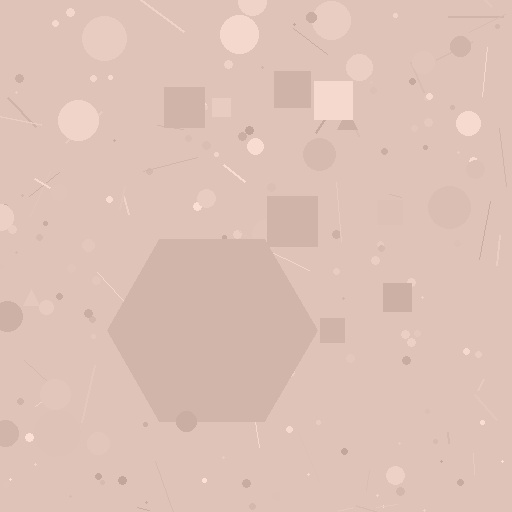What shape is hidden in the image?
A hexagon is hidden in the image.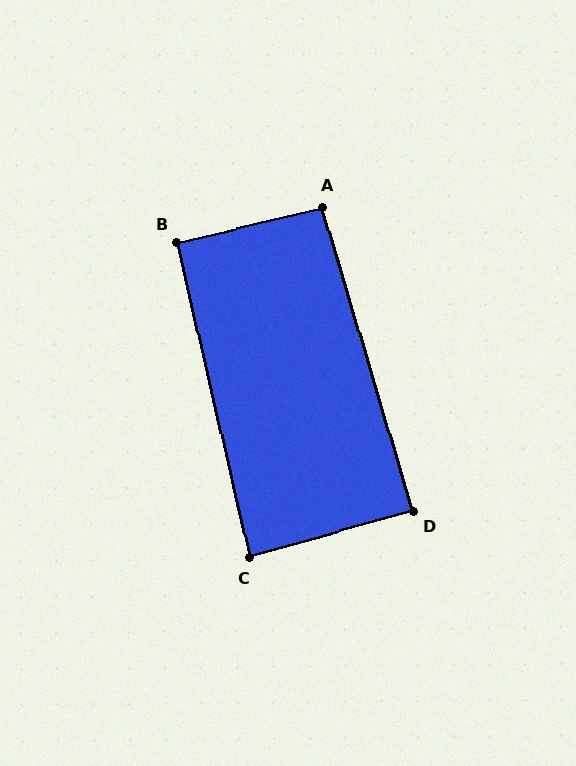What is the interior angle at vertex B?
Approximately 91 degrees (approximately right).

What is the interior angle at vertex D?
Approximately 89 degrees (approximately right).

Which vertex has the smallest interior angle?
C, at approximately 87 degrees.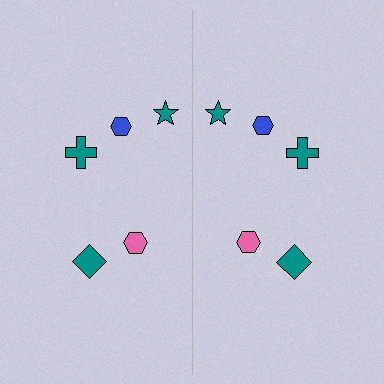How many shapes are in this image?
There are 10 shapes in this image.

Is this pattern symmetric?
Yes, this pattern has bilateral (reflection) symmetry.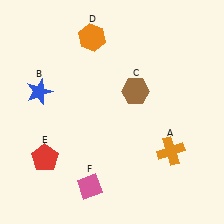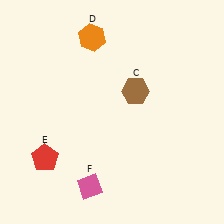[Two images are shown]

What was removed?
The orange cross (A), the blue star (B) were removed in Image 2.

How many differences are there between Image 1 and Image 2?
There are 2 differences between the two images.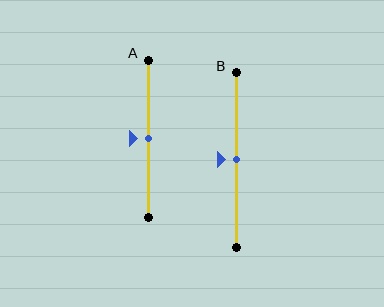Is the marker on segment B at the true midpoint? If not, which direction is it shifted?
Yes, the marker on segment B is at the true midpoint.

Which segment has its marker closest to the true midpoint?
Segment A has its marker closest to the true midpoint.